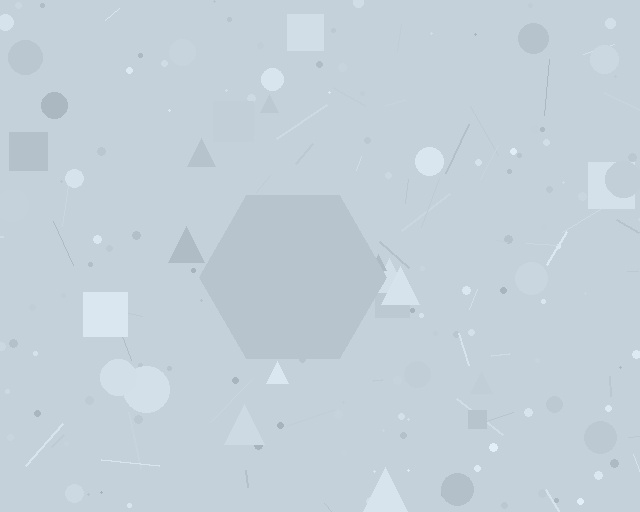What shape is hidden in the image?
A hexagon is hidden in the image.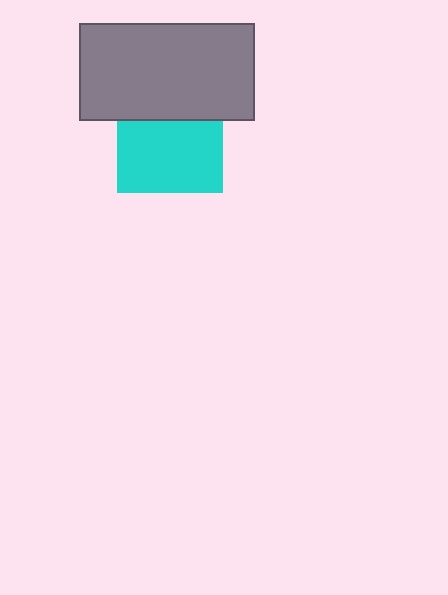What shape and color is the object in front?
The object in front is a gray rectangle.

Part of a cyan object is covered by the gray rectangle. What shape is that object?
It is a square.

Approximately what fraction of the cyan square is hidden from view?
Roughly 33% of the cyan square is hidden behind the gray rectangle.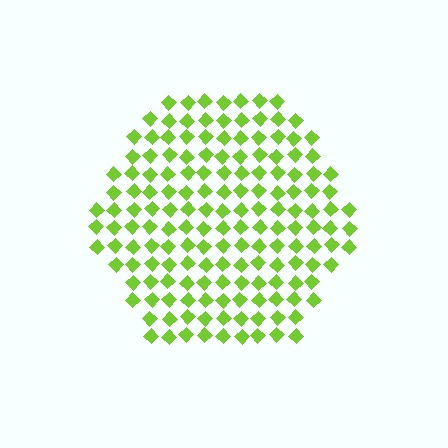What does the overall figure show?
The overall figure shows a hexagon.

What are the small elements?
The small elements are diamonds.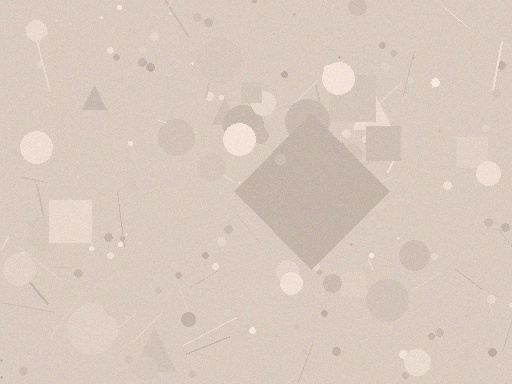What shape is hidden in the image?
A diamond is hidden in the image.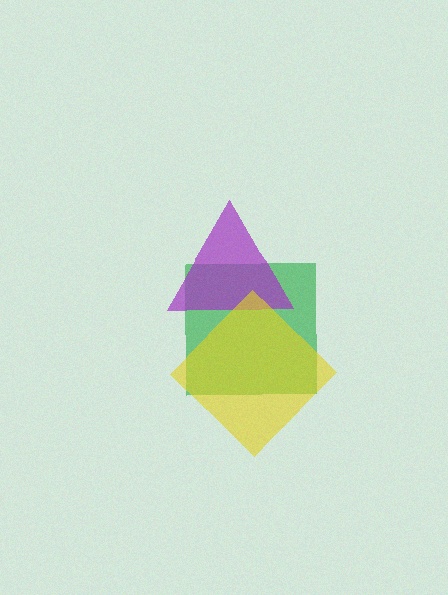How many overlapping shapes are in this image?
There are 3 overlapping shapes in the image.